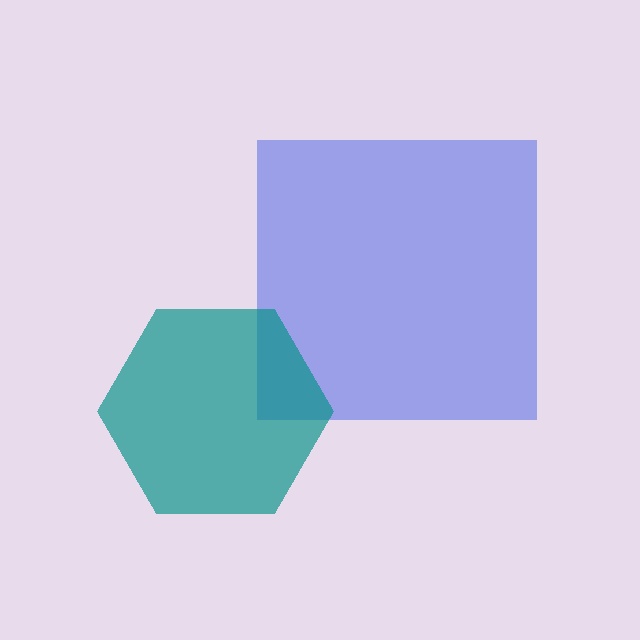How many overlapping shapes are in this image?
There are 2 overlapping shapes in the image.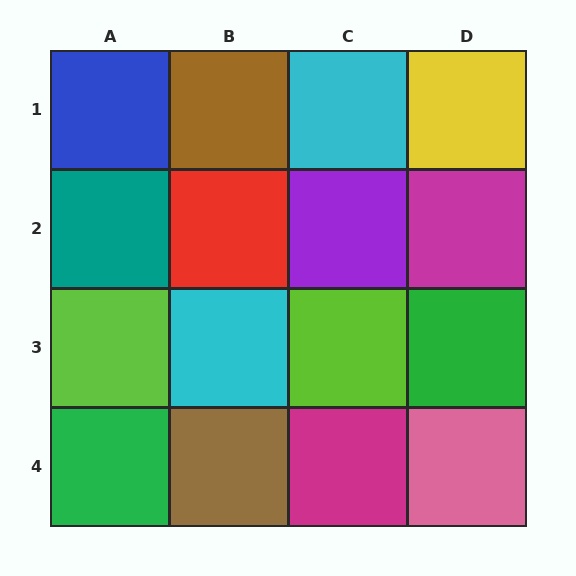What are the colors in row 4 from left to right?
Green, brown, magenta, pink.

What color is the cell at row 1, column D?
Yellow.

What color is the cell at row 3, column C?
Lime.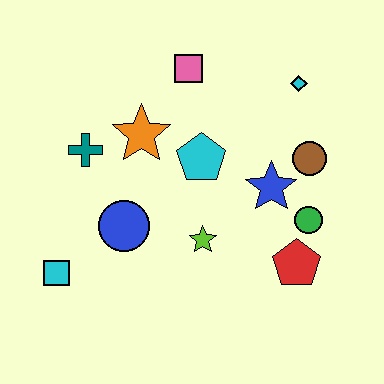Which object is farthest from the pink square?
The cyan square is farthest from the pink square.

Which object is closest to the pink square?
The orange star is closest to the pink square.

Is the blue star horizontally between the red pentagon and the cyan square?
Yes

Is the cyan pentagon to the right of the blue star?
No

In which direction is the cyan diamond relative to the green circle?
The cyan diamond is above the green circle.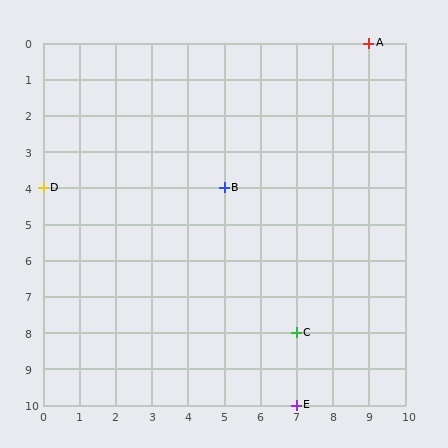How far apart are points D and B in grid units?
Points D and B are 5 columns apart.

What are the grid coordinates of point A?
Point A is at grid coordinates (9, 0).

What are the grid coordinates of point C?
Point C is at grid coordinates (7, 8).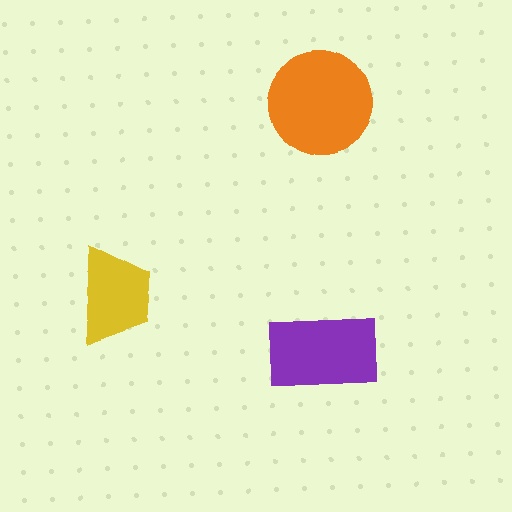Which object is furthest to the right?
The orange circle is rightmost.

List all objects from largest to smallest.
The orange circle, the purple rectangle, the yellow trapezoid.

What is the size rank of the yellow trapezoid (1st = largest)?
3rd.